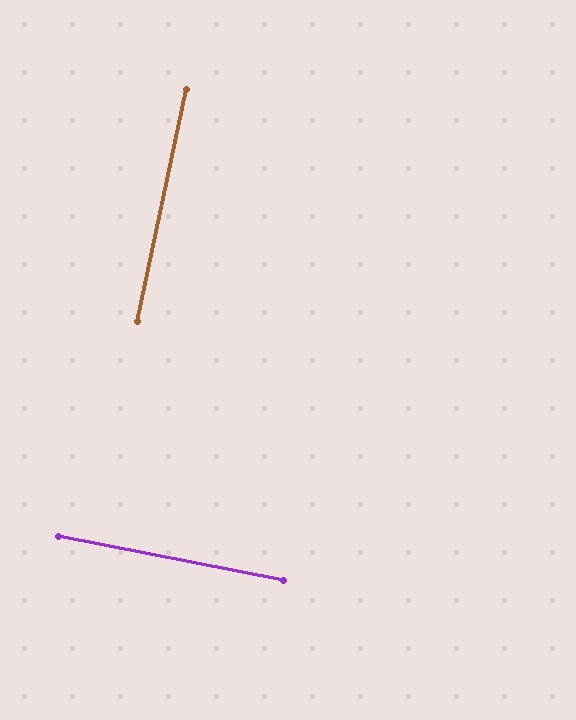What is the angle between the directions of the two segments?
Approximately 89 degrees.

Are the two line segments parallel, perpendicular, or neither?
Perpendicular — they meet at approximately 89°.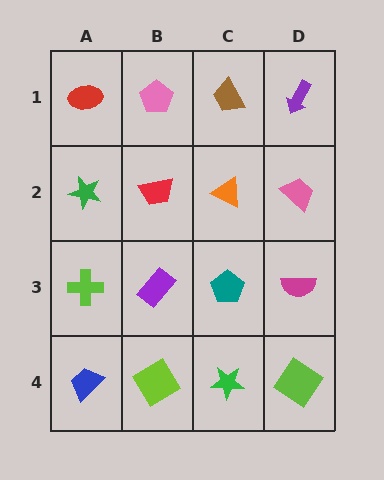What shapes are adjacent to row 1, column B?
A red trapezoid (row 2, column B), a red ellipse (row 1, column A), a brown trapezoid (row 1, column C).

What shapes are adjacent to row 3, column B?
A red trapezoid (row 2, column B), a lime diamond (row 4, column B), a lime cross (row 3, column A), a teal pentagon (row 3, column C).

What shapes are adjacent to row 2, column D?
A purple arrow (row 1, column D), a magenta semicircle (row 3, column D), an orange triangle (row 2, column C).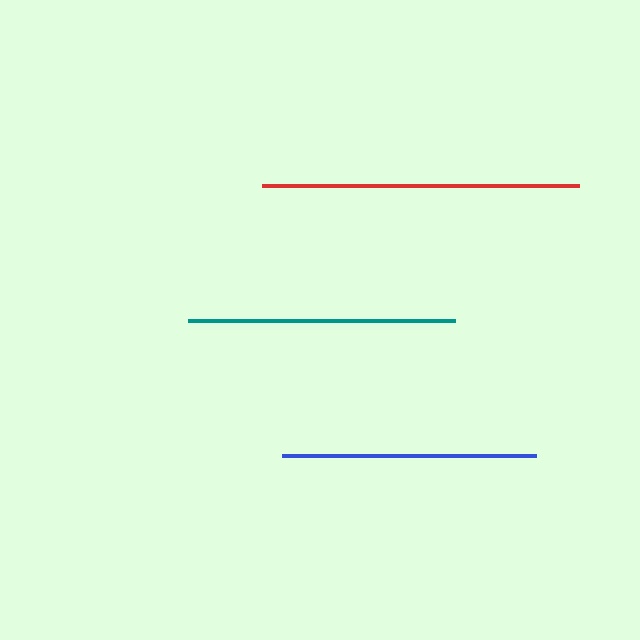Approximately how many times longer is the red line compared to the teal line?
The red line is approximately 1.2 times the length of the teal line.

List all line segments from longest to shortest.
From longest to shortest: red, teal, blue.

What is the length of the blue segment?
The blue segment is approximately 254 pixels long.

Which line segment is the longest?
The red line is the longest at approximately 317 pixels.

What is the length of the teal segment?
The teal segment is approximately 267 pixels long.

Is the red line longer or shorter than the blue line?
The red line is longer than the blue line.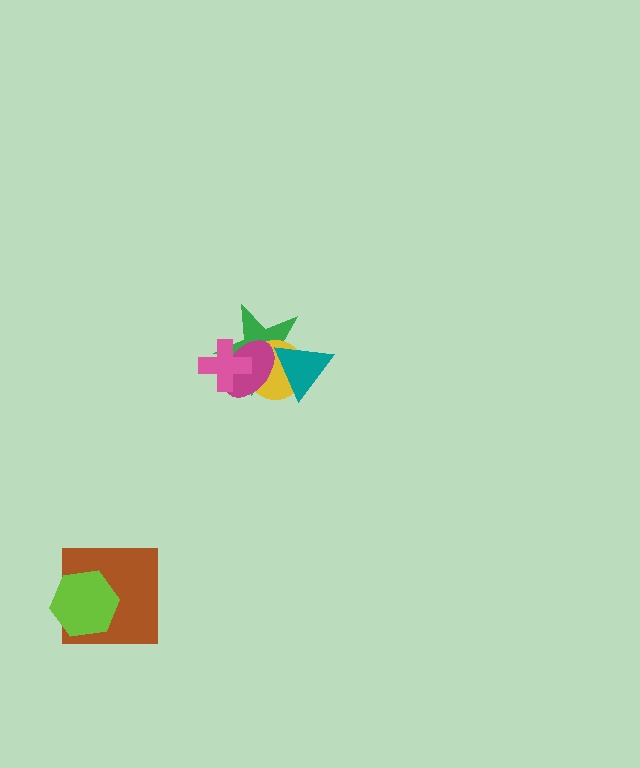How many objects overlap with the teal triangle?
3 objects overlap with the teal triangle.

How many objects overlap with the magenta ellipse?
4 objects overlap with the magenta ellipse.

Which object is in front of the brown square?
The lime hexagon is in front of the brown square.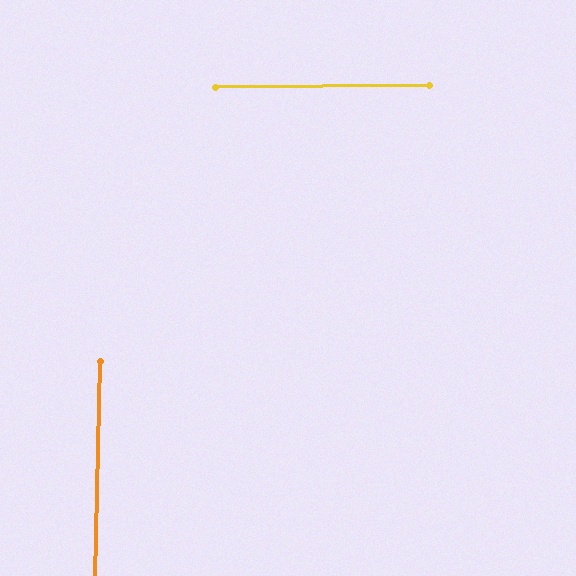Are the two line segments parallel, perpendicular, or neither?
Perpendicular — they meet at approximately 88°.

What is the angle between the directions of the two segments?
Approximately 88 degrees.